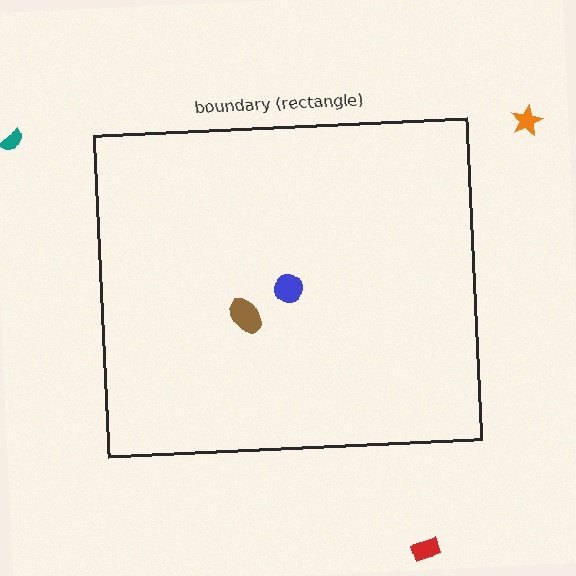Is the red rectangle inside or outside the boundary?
Outside.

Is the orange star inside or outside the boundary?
Outside.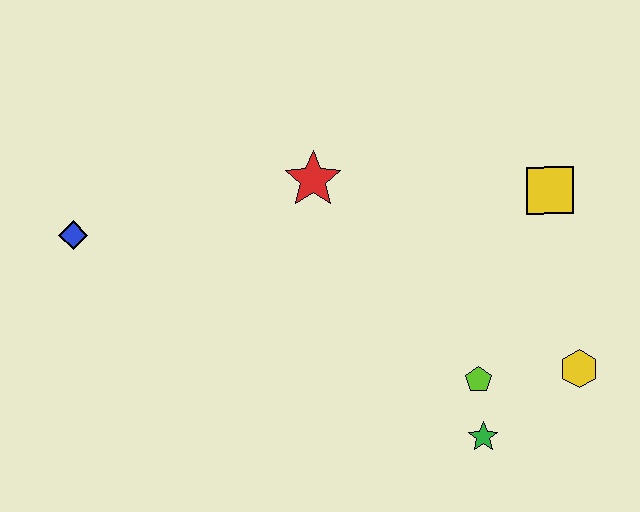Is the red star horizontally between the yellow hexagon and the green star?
No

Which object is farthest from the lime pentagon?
The blue diamond is farthest from the lime pentagon.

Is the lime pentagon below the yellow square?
Yes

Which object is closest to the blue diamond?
The red star is closest to the blue diamond.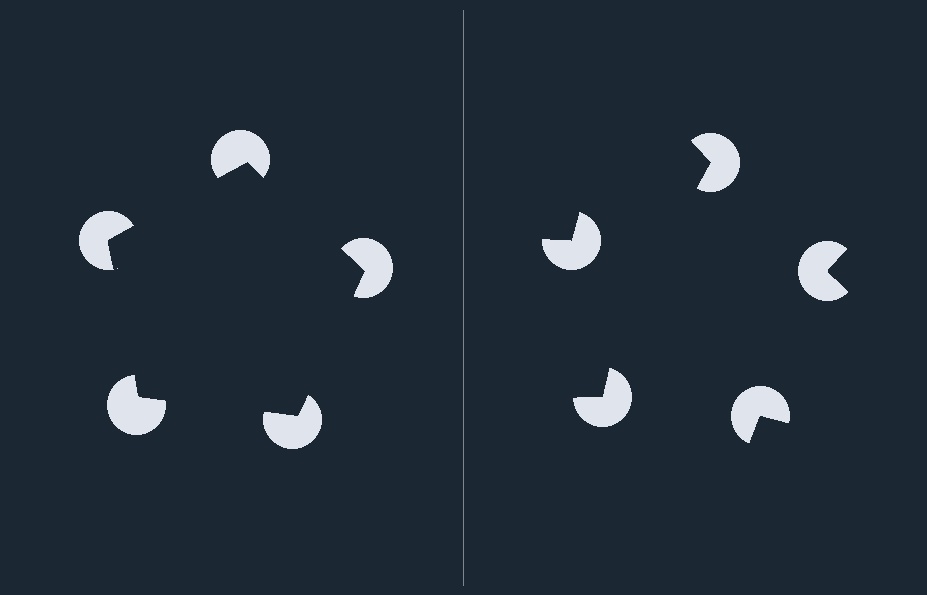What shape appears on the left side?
An illusory pentagon.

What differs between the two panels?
The pac-man discs are positioned identically on both sides; only the wedge orientations differ. On the left they align to a pentagon; on the right they are misaligned.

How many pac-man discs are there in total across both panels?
10 — 5 on each side.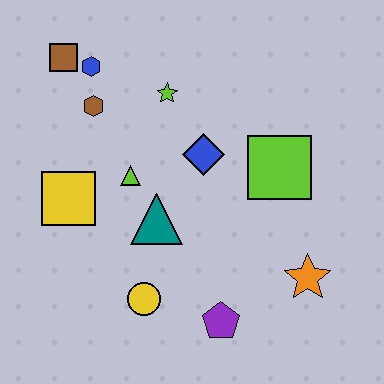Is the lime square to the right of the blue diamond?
Yes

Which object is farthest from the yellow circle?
The brown square is farthest from the yellow circle.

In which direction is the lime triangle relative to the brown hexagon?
The lime triangle is below the brown hexagon.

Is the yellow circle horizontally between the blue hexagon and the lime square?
Yes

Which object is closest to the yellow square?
The lime triangle is closest to the yellow square.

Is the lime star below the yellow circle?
No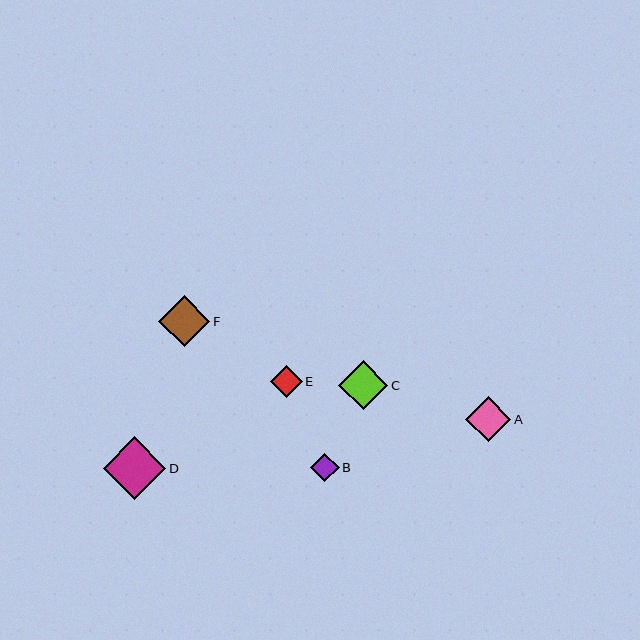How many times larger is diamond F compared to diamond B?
Diamond F is approximately 1.8 times the size of diamond B.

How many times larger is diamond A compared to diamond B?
Diamond A is approximately 1.6 times the size of diamond B.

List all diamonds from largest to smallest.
From largest to smallest: D, F, C, A, E, B.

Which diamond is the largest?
Diamond D is the largest with a size of approximately 62 pixels.